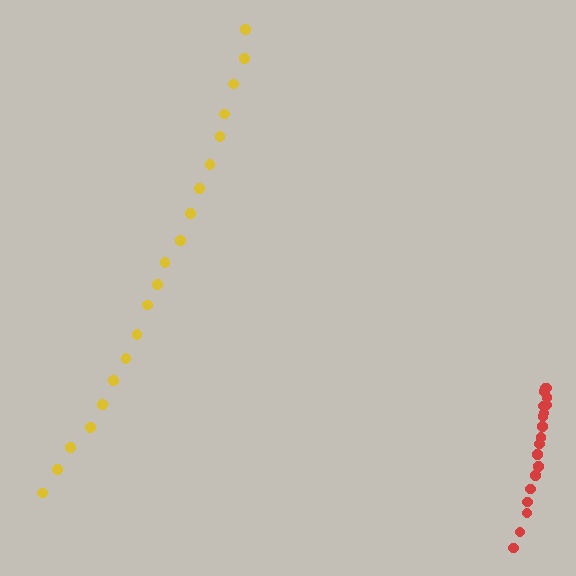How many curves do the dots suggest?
There are 2 distinct paths.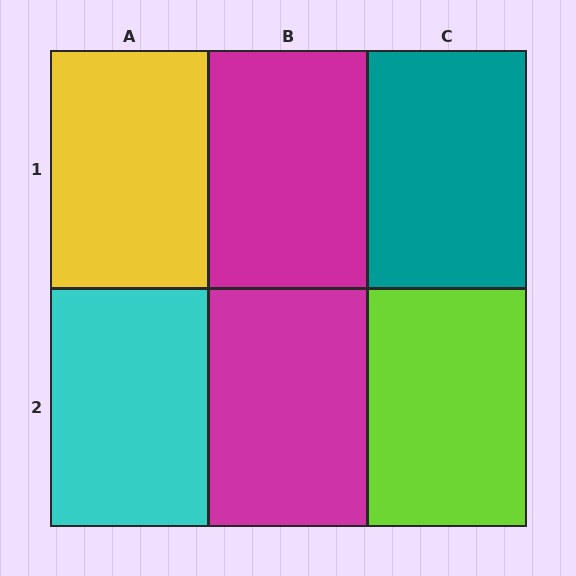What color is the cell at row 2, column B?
Magenta.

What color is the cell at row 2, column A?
Cyan.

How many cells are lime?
1 cell is lime.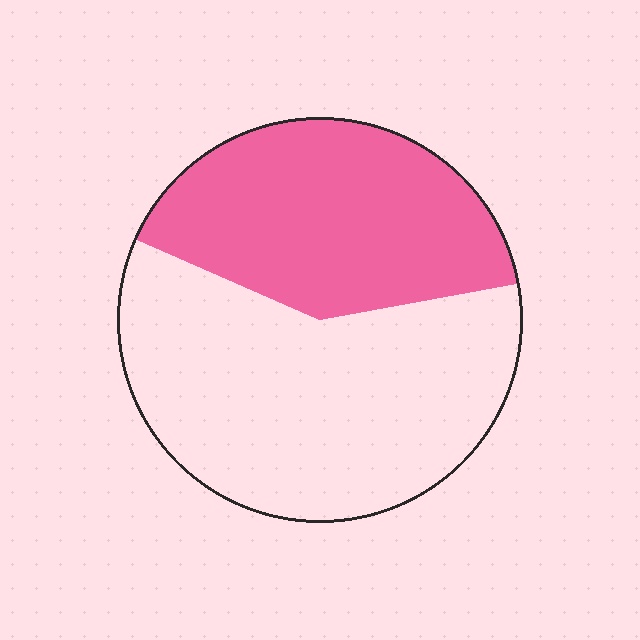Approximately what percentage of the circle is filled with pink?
Approximately 40%.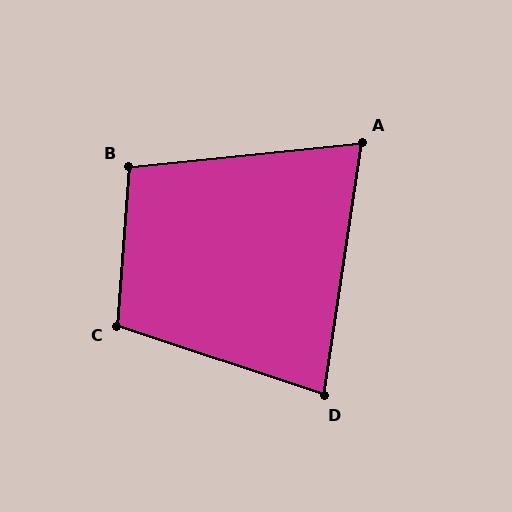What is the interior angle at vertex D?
Approximately 80 degrees (acute).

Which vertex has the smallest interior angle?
A, at approximately 76 degrees.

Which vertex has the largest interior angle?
C, at approximately 104 degrees.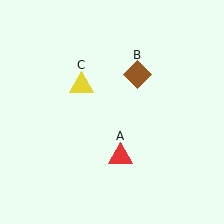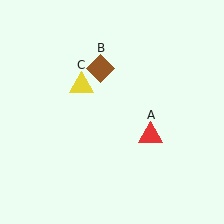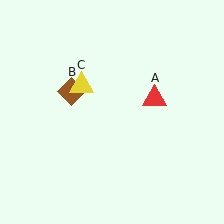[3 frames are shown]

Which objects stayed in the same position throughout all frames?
Yellow triangle (object C) remained stationary.